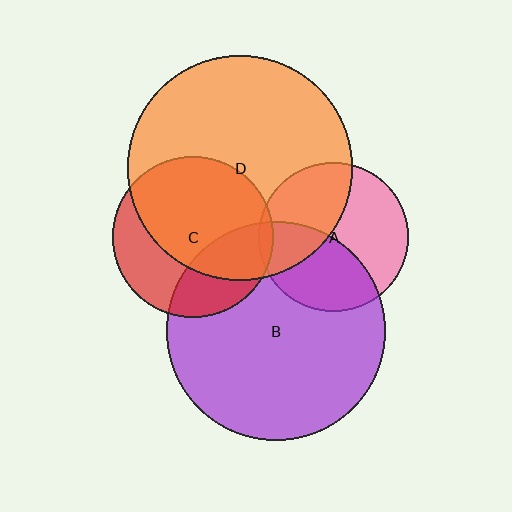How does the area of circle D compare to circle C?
Approximately 1.9 times.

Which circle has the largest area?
Circle D (orange).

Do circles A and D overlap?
Yes.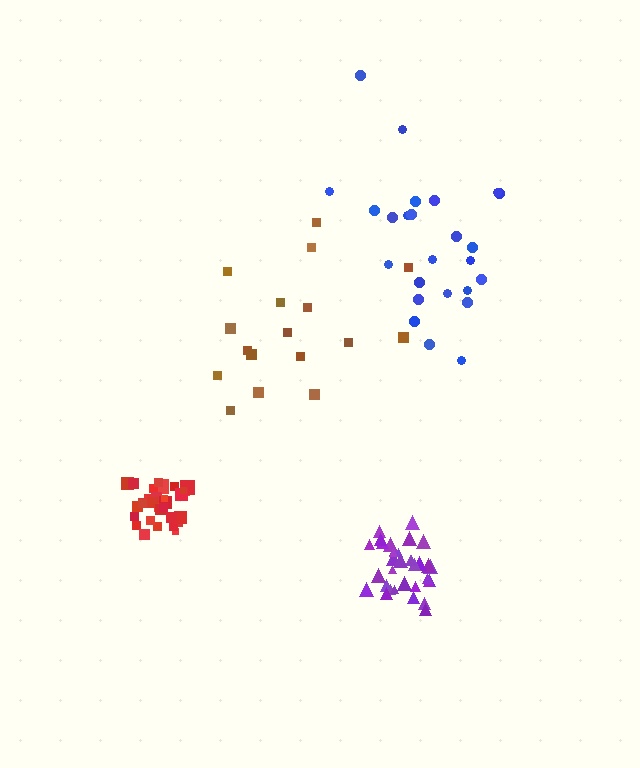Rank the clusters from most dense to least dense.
red, purple, blue, brown.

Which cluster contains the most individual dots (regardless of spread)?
Purple (35).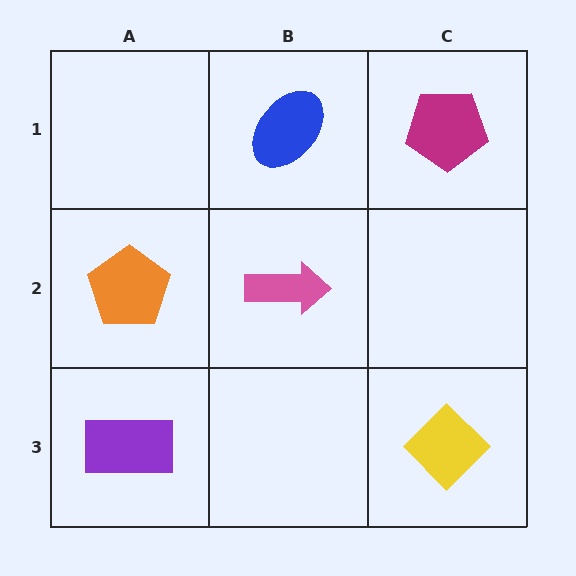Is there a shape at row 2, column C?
No, that cell is empty.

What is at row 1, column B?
A blue ellipse.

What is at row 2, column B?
A pink arrow.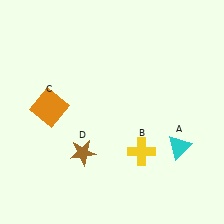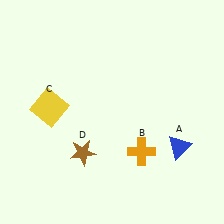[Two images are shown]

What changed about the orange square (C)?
In Image 1, C is orange. In Image 2, it changed to yellow.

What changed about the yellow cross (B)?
In Image 1, B is yellow. In Image 2, it changed to orange.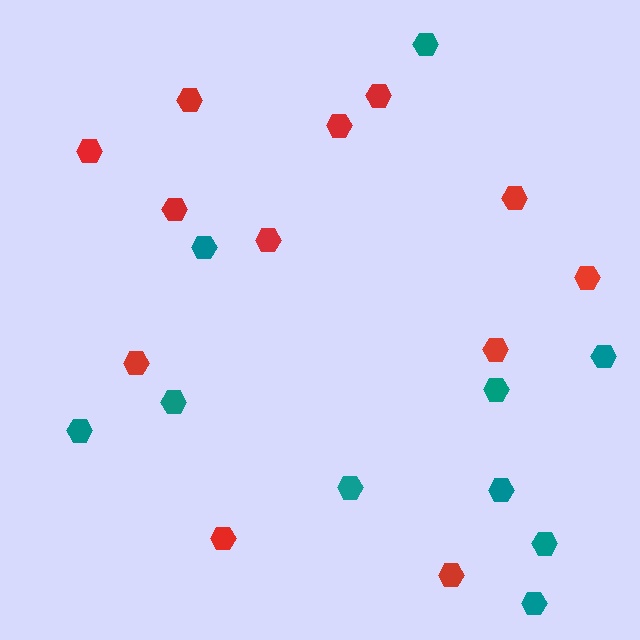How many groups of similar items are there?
There are 2 groups: one group of teal hexagons (10) and one group of red hexagons (12).